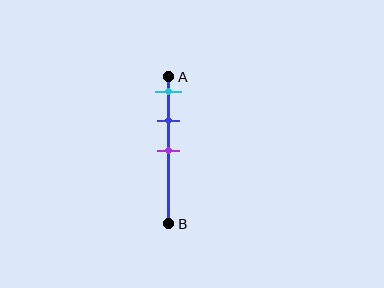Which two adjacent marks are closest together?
The cyan and blue marks are the closest adjacent pair.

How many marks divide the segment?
There are 3 marks dividing the segment.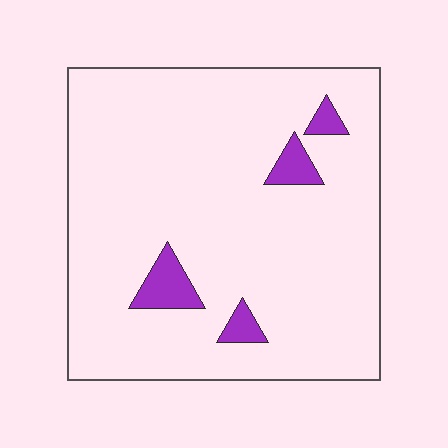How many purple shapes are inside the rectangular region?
4.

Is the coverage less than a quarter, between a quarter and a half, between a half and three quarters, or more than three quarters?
Less than a quarter.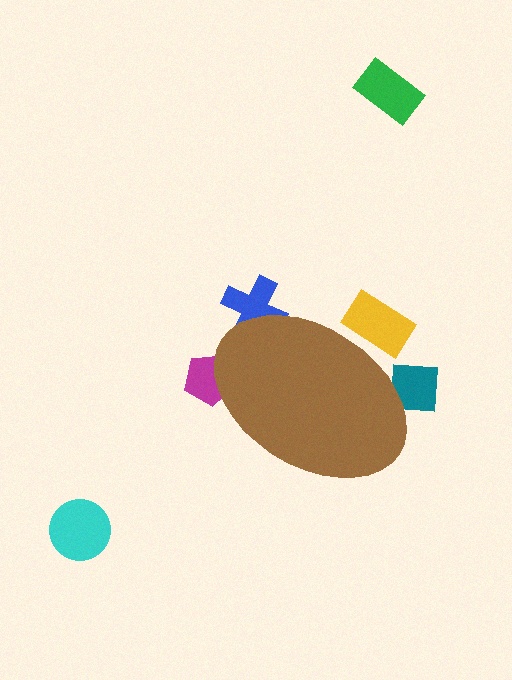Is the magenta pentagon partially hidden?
Yes, the magenta pentagon is partially hidden behind the brown ellipse.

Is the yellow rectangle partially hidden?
Yes, the yellow rectangle is partially hidden behind the brown ellipse.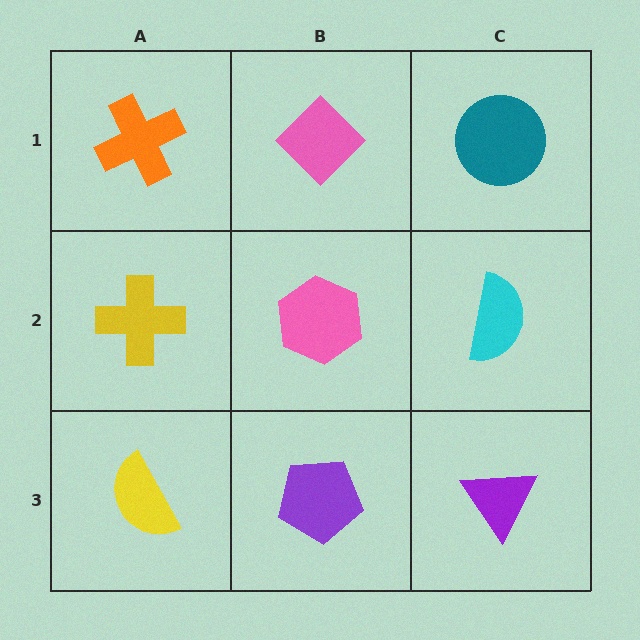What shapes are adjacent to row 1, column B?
A pink hexagon (row 2, column B), an orange cross (row 1, column A), a teal circle (row 1, column C).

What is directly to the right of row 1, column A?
A pink diamond.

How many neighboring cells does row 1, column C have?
2.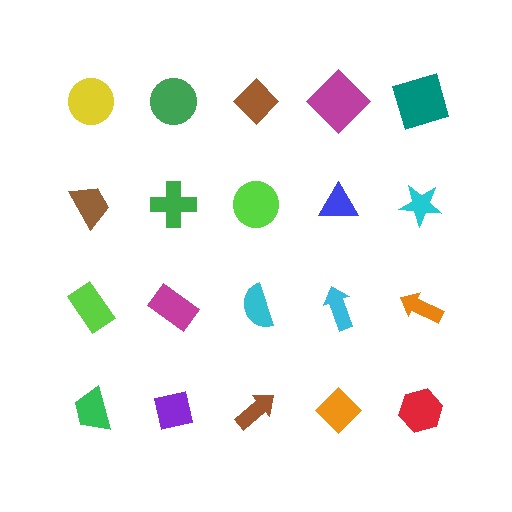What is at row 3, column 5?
An orange arrow.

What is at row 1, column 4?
A magenta diamond.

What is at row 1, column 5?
A teal square.